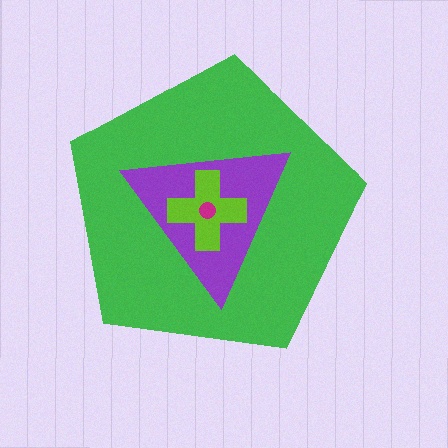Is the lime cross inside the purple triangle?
Yes.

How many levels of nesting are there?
4.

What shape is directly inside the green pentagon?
The purple triangle.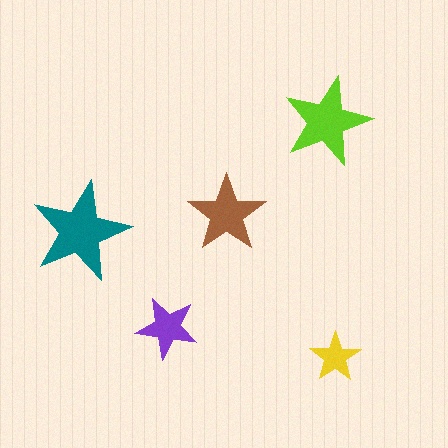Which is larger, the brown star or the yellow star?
The brown one.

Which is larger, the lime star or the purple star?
The lime one.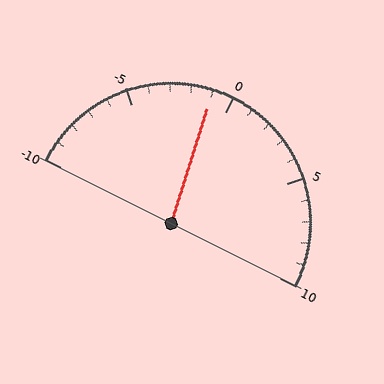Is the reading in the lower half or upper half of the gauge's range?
The reading is in the lower half of the range (-10 to 10).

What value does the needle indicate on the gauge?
The needle indicates approximately -1.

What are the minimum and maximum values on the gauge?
The gauge ranges from -10 to 10.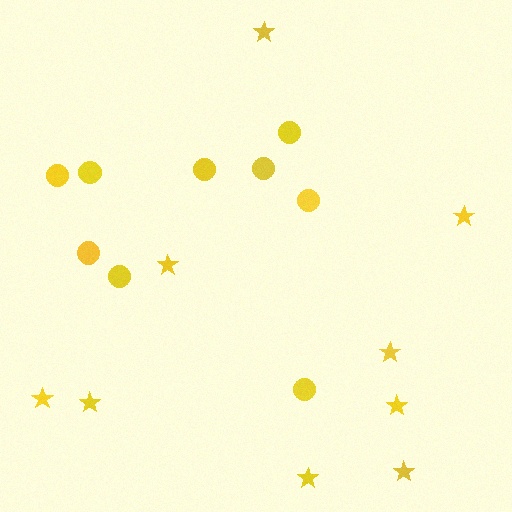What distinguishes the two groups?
There are 2 groups: one group of stars (9) and one group of circles (9).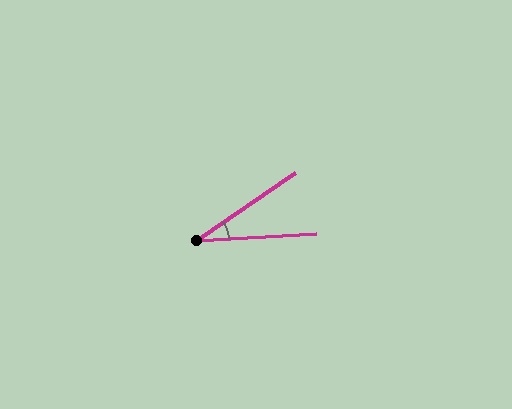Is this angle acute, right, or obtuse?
It is acute.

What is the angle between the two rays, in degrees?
Approximately 31 degrees.